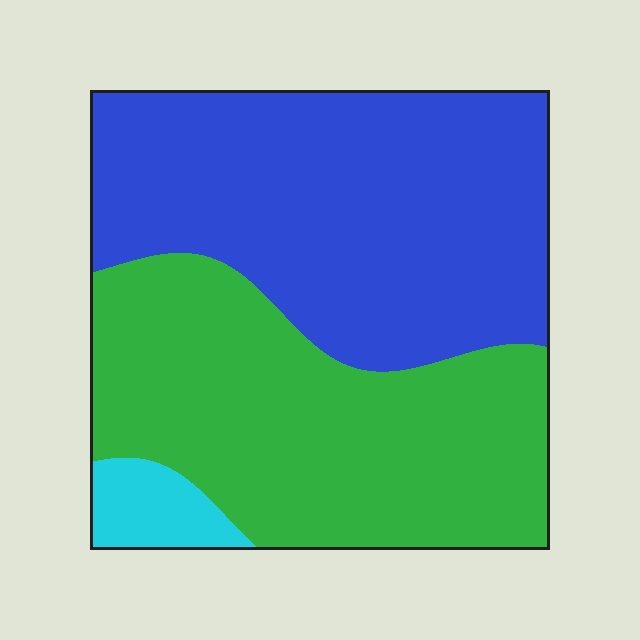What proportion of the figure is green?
Green takes up between a third and a half of the figure.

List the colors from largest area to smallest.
From largest to smallest: blue, green, cyan.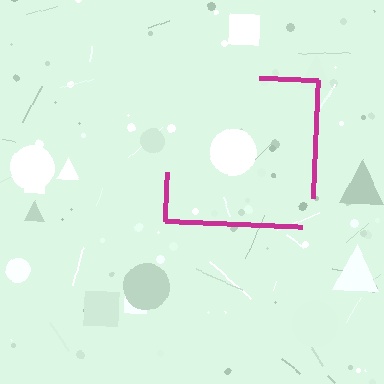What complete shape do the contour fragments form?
The contour fragments form a square.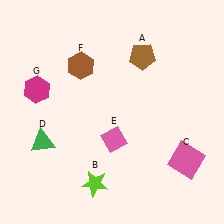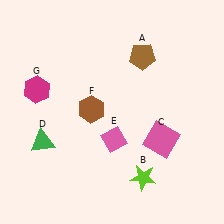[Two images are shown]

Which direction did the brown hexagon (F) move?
The brown hexagon (F) moved down.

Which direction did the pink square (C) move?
The pink square (C) moved left.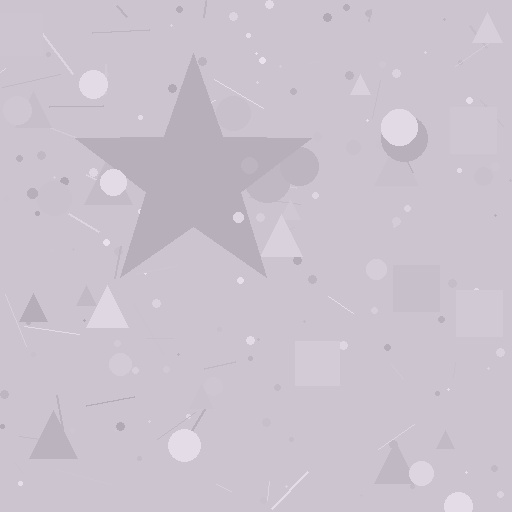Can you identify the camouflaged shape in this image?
The camouflaged shape is a star.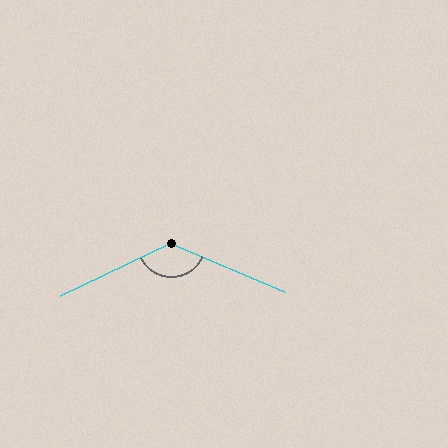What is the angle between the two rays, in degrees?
Approximately 132 degrees.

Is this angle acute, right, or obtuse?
It is obtuse.